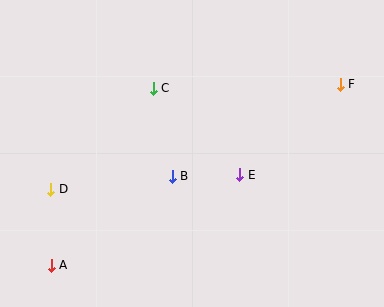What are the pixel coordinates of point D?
Point D is at (51, 189).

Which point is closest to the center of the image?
Point B at (172, 176) is closest to the center.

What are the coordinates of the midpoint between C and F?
The midpoint between C and F is at (247, 86).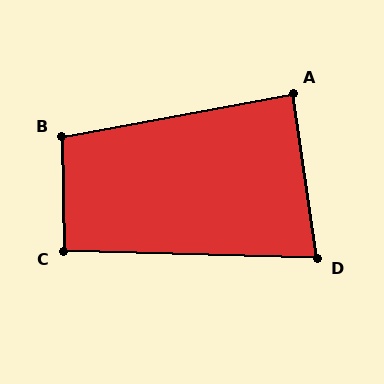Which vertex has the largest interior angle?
B, at approximately 100 degrees.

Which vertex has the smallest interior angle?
D, at approximately 80 degrees.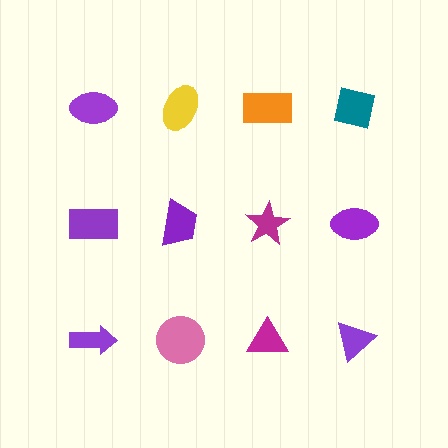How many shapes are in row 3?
4 shapes.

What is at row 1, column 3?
An orange rectangle.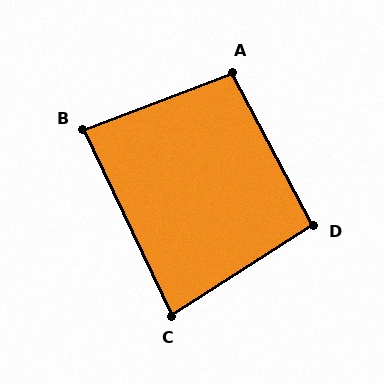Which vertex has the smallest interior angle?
C, at approximately 83 degrees.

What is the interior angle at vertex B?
Approximately 85 degrees (approximately right).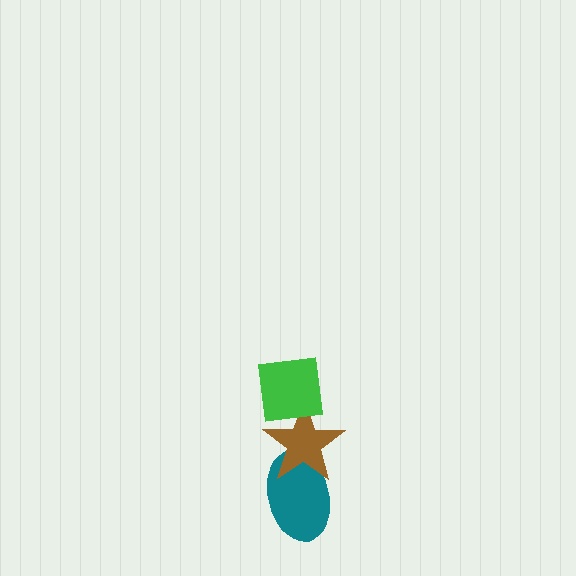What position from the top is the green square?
The green square is 1st from the top.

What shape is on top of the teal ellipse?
The brown star is on top of the teal ellipse.